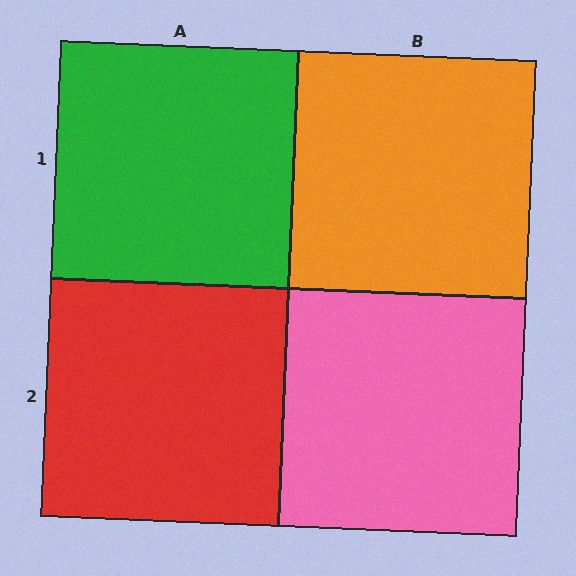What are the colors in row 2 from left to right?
Red, pink.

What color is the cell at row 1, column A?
Green.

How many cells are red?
1 cell is red.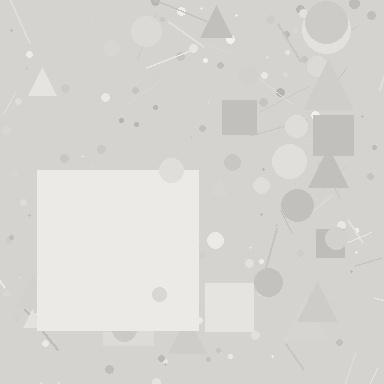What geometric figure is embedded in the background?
A square is embedded in the background.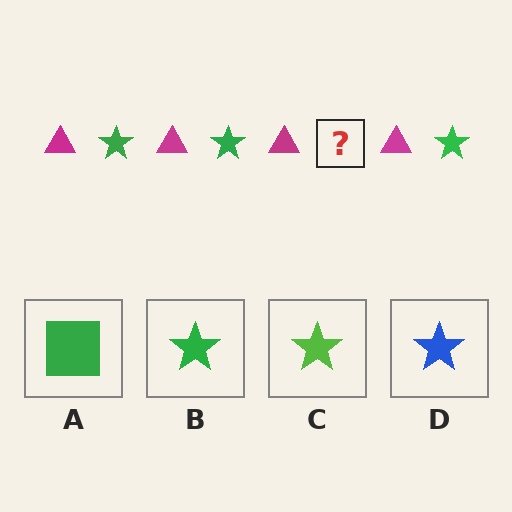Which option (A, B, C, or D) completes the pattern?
B.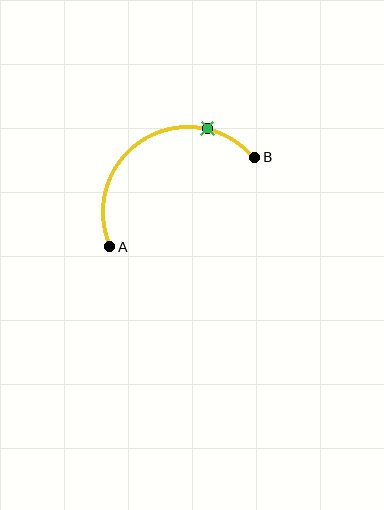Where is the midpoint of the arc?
The arc midpoint is the point on the curve farthest from the straight line joining A and B. It sits above that line.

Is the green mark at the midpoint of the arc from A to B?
No. The green mark lies on the arc but is closer to endpoint B. The arc midpoint would be at the point on the curve equidistant along the arc from both A and B.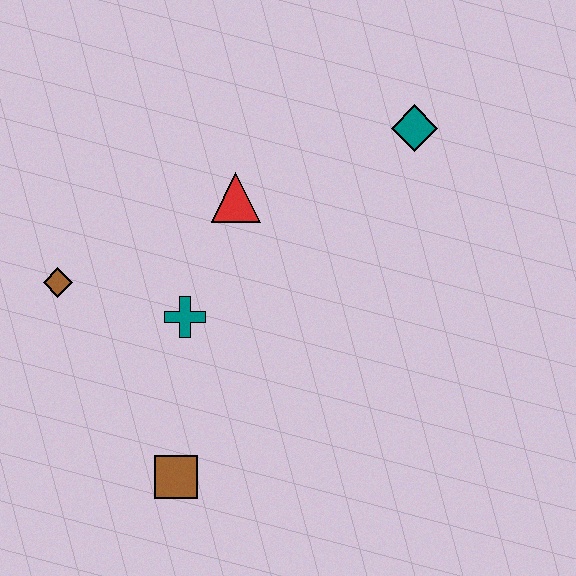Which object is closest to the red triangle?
The teal cross is closest to the red triangle.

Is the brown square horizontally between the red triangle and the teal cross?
No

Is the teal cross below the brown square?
No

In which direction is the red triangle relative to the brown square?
The red triangle is above the brown square.